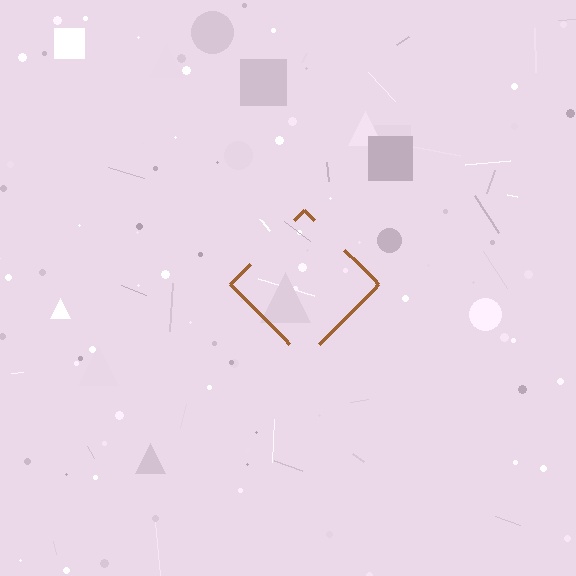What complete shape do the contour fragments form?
The contour fragments form a diamond.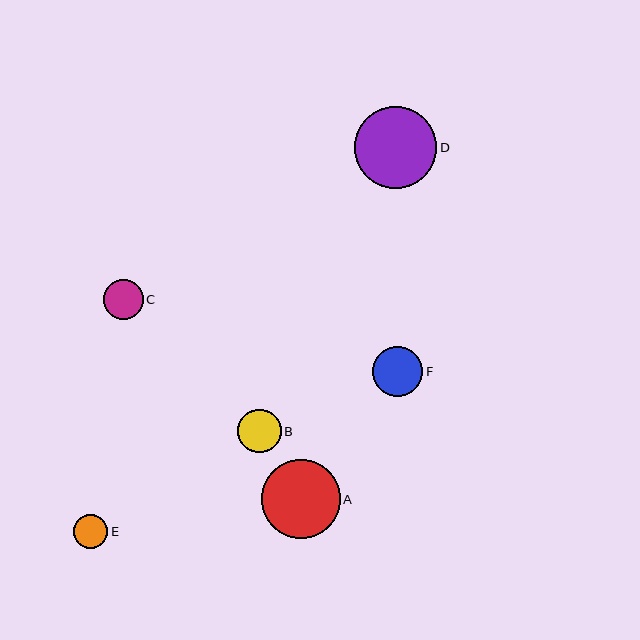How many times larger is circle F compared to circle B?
Circle F is approximately 1.1 times the size of circle B.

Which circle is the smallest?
Circle E is the smallest with a size of approximately 34 pixels.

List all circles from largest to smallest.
From largest to smallest: D, A, F, B, C, E.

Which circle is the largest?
Circle D is the largest with a size of approximately 82 pixels.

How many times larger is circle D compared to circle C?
Circle D is approximately 2.1 times the size of circle C.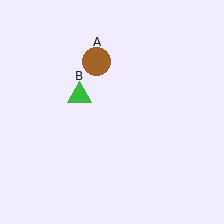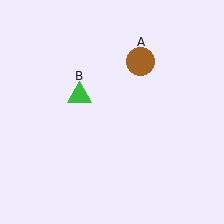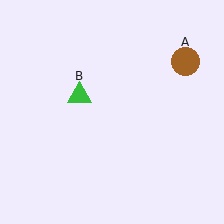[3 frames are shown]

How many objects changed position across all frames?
1 object changed position: brown circle (object A).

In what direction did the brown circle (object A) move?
The brown circle (object A) moved right.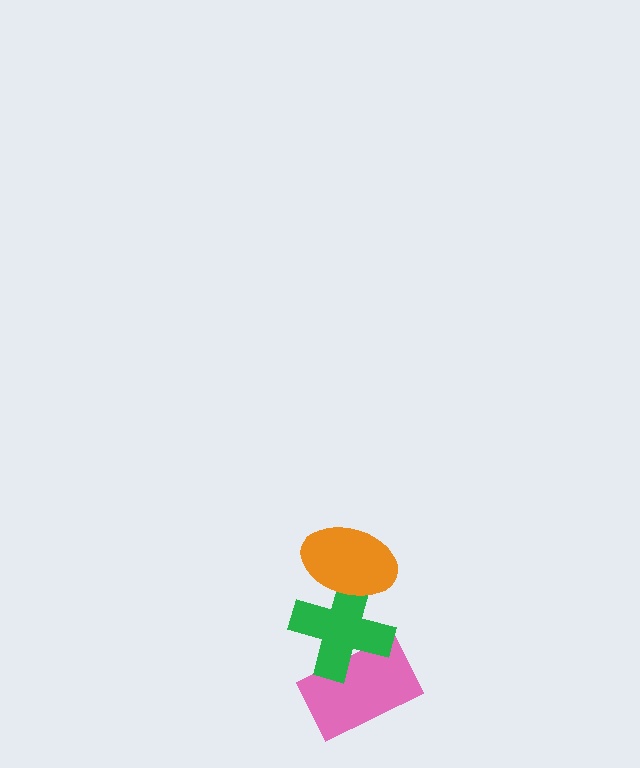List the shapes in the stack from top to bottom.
From top to bottom: the orange ellipse, the green cross, the pink rectangle.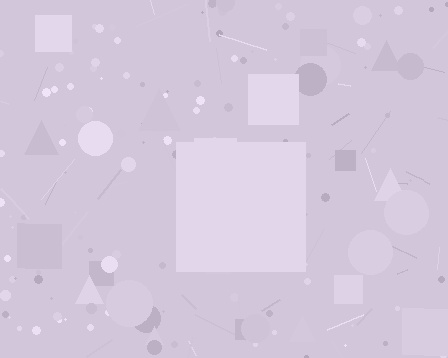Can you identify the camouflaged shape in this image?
The camouflaged shape is a square.